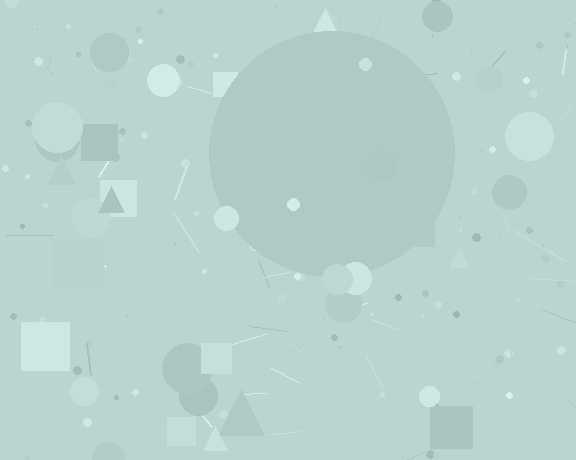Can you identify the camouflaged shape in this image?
The camouflaged shape is a circle.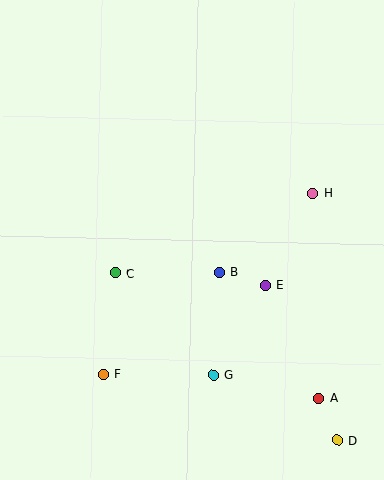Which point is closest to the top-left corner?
Point C is closest to the top-left corner.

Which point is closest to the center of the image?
Point B at (219, 272) is closest to the center.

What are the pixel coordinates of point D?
Point D is at (338, 440).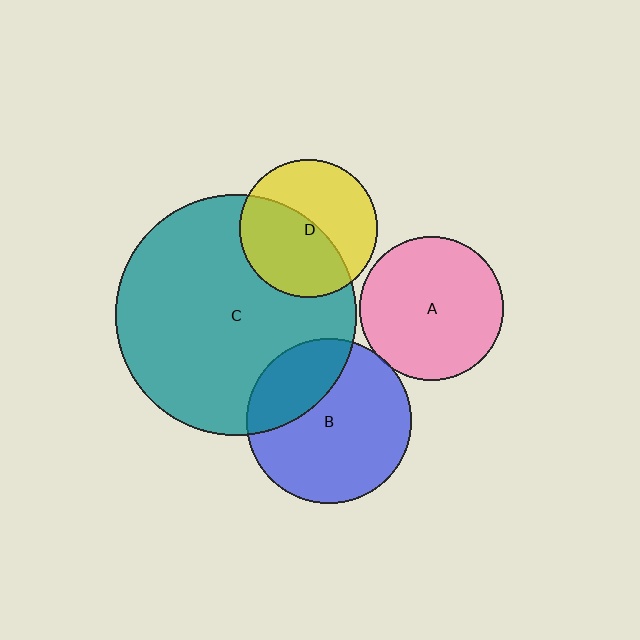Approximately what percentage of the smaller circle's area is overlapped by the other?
Approximately 30%.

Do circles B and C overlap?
Yes.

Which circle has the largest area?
Circle C (teal).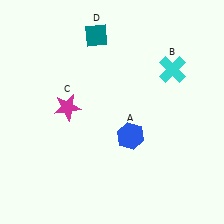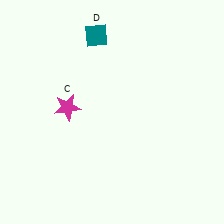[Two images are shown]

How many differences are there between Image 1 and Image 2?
There are 2 differences between the two images.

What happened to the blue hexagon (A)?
The blue hexagon (A) was removed in Image 2. It was in the bottom-right area of Image 1.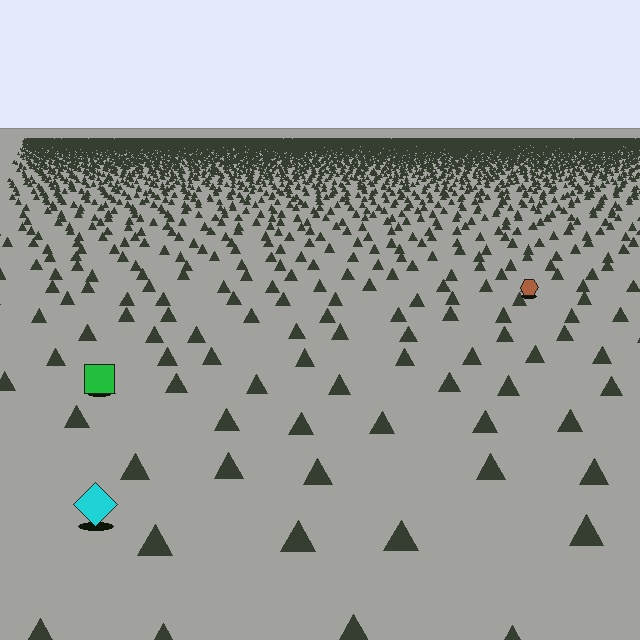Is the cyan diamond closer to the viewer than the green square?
Yes. The cyan diamond is closer — you can tell from the texture gradient: the ground texture is coarser near it.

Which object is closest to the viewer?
The cyan diamond is closest. The texture marks near it are larger and more spread out.